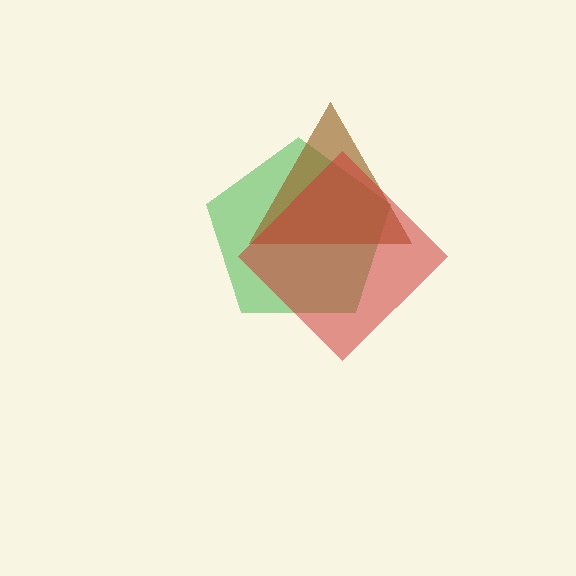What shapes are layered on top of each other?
The layered shapes are: a green pentagon, a brown triangle, a red diamond.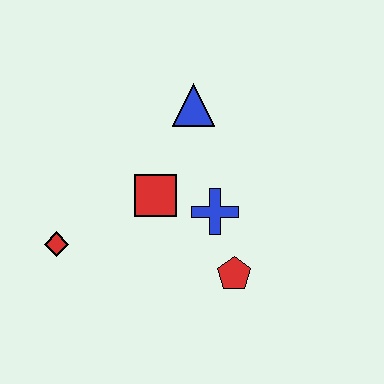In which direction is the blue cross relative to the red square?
The blue cross is to the right of the red square.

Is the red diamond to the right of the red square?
No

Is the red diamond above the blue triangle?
No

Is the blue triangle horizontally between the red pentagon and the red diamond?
Yes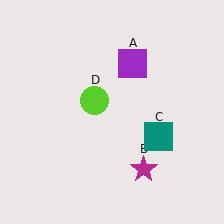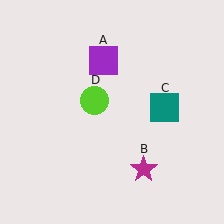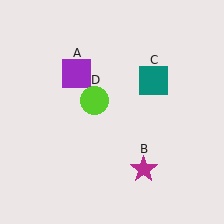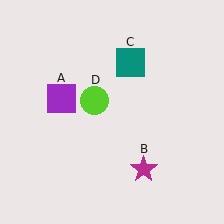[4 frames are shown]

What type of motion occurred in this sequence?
The purple square (object A), teal square (object C) rotated counterclockwise around the center of the scene.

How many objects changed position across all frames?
2 objects changed position: purple square (object A), teal square (object C).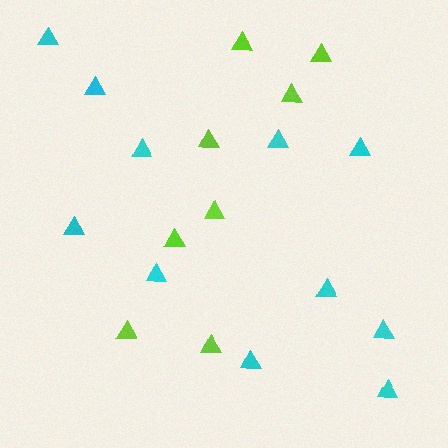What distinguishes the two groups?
There are 2 groups: one group of cyan triangles (11) and one group of lime triangles (8).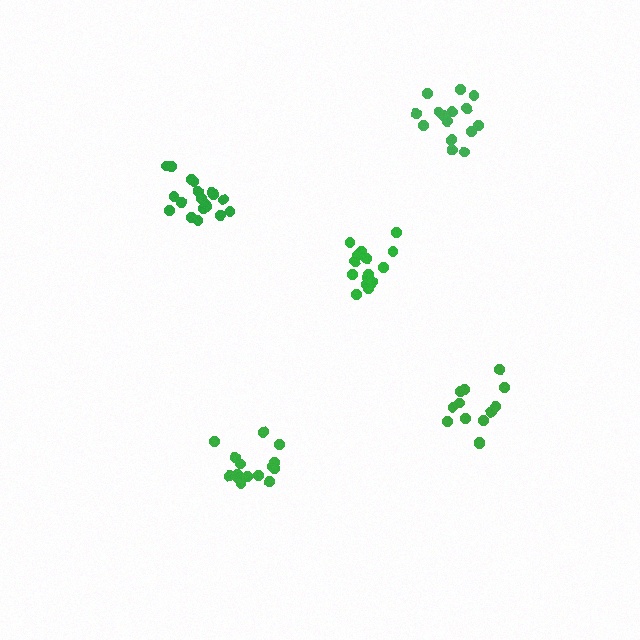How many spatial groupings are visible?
There are 5 spatial groupings.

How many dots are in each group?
Group 1: 15 dots, Group 2: 19 dots, Group 3: 15 dots, Group 4: 15 dots, Group 5: 13 dots (77 total).